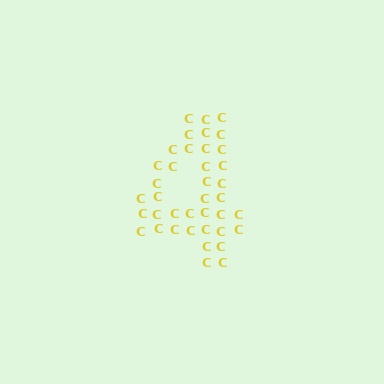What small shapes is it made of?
It is made of small letter C's.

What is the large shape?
The large shape is the digit 4.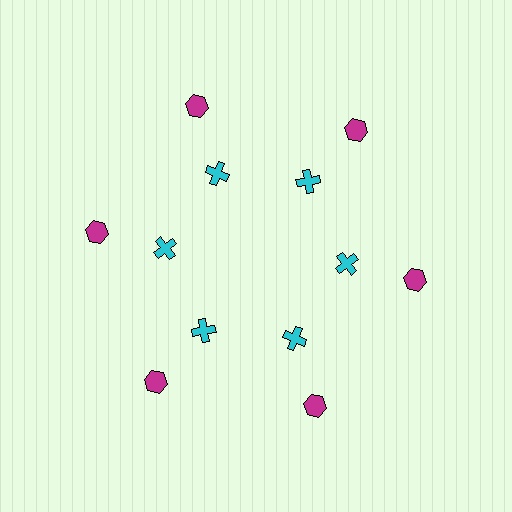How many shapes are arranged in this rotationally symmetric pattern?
There are 12 shapes, arranged in 6 groups of 2.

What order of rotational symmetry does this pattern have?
This pattern has 6-fold rotational symmetry.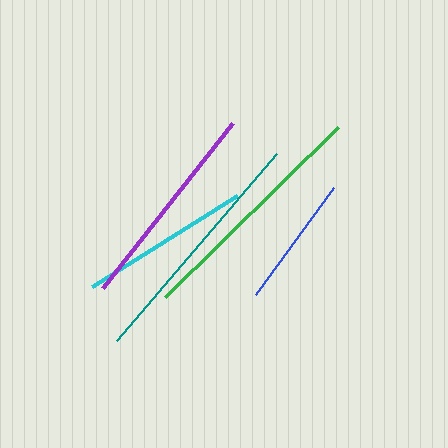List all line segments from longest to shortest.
From longest to shortest: teal, green, purple, cyan, blue.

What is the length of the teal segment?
The teal segment is approximately 246 pixels long.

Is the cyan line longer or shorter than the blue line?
The cyan line is longer than the blue line.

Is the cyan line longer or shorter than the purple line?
The purple line is longer than the cyan line.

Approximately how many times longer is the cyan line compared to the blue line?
The cyan line is approximately 1.3 times the length of the blue line.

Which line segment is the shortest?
The blue line is the shortest at approximately 132 pixels.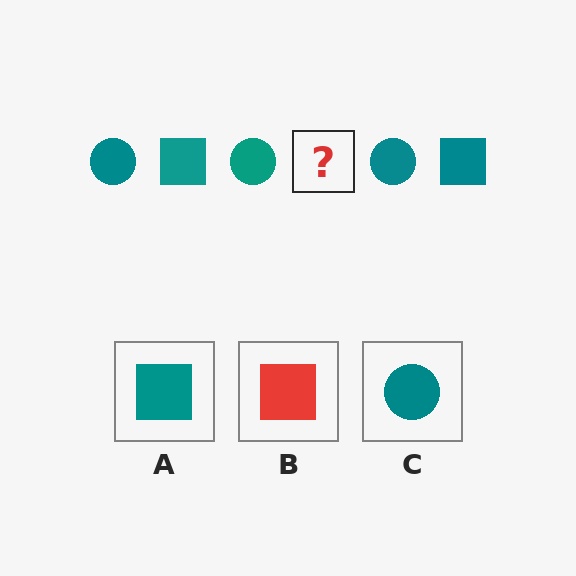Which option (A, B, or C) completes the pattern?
A.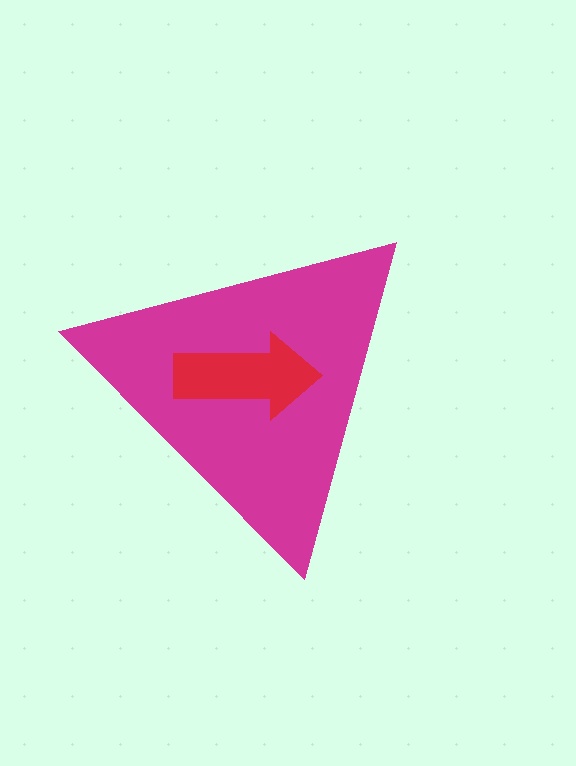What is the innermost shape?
The red arrow.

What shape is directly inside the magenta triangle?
The red arrow.